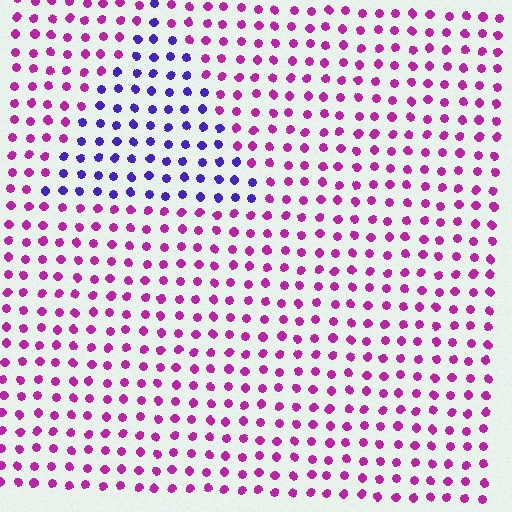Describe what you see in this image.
The image is filled with small magenta elements in a uniform arrangement. A triangle-shaped region is visible where the elements are tinted to a slightly different hue, forming a subtle color boundary.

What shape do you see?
I see a triangle.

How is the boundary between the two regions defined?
The boundary is defined purely by a slight shift in hue (about 56 degrees). Spacing, size, and orientation are identical on both sides.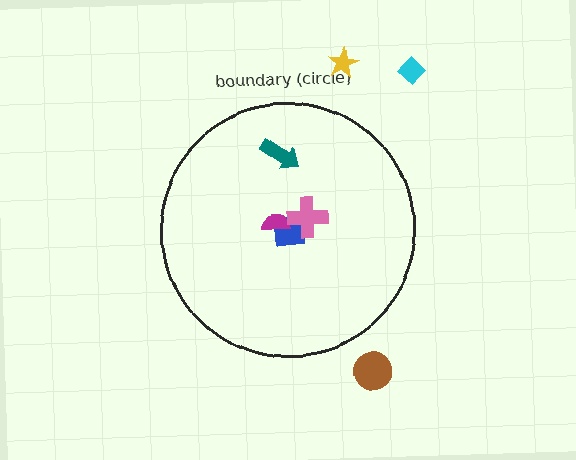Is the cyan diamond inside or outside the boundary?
Outside.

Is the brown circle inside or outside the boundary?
Outside.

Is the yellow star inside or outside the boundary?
Outside.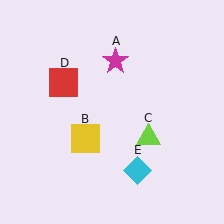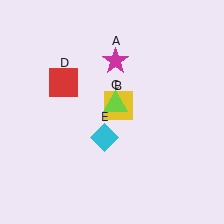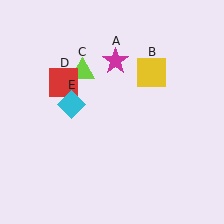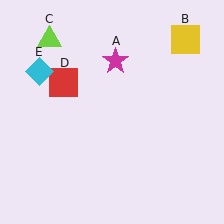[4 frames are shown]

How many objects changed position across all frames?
3 objects changed position: yellow square (object B), lime triangle (object C), cyan diamond (object E).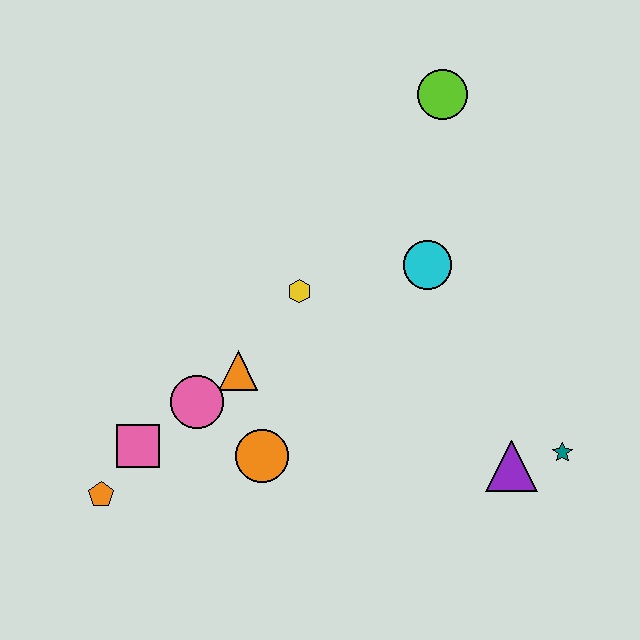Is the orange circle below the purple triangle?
No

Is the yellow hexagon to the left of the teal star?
Yes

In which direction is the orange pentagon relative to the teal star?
The orange pentagon is to the left of the teal star.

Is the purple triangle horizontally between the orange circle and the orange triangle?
No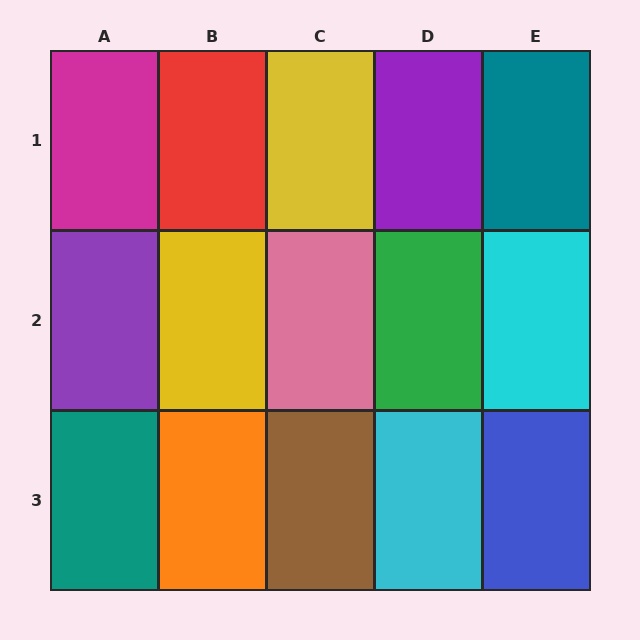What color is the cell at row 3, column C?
Brown.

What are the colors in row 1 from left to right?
Magenta, red, yellow, purple, teal.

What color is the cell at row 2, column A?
Purple.